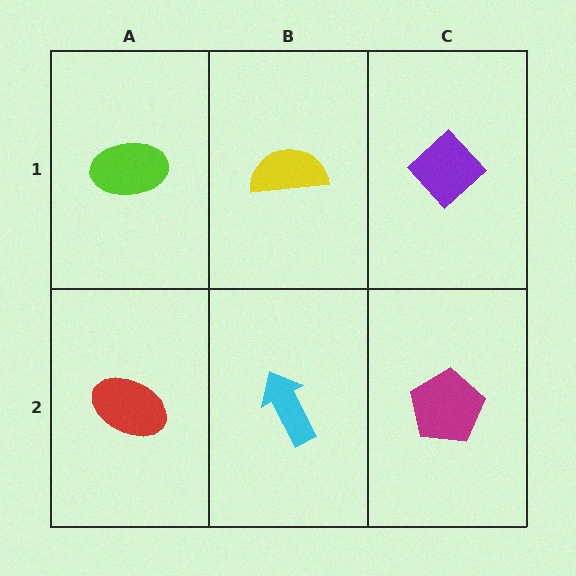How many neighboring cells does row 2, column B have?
3.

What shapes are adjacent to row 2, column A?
A lime ellipse (row 1, column A), a cyan arrow (row 2, column B).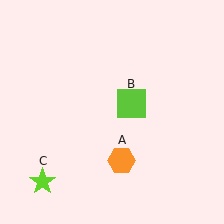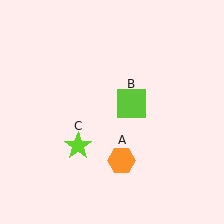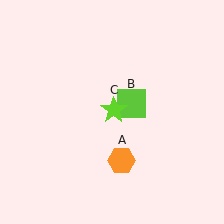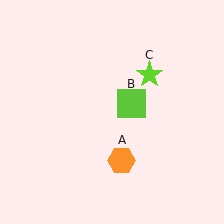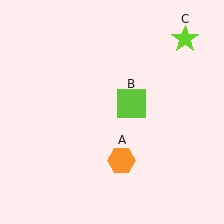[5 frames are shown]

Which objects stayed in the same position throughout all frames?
Orange hexagon (object A) and lime square (object B) remained stationary.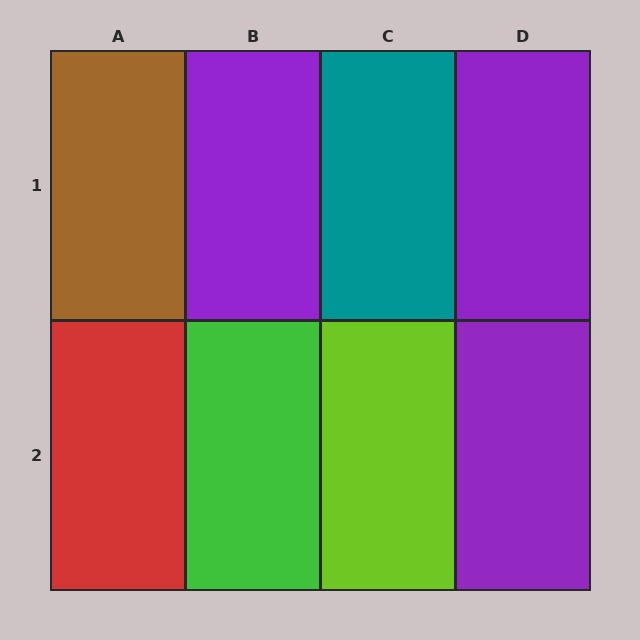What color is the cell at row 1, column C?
Teal.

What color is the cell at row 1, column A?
Brown.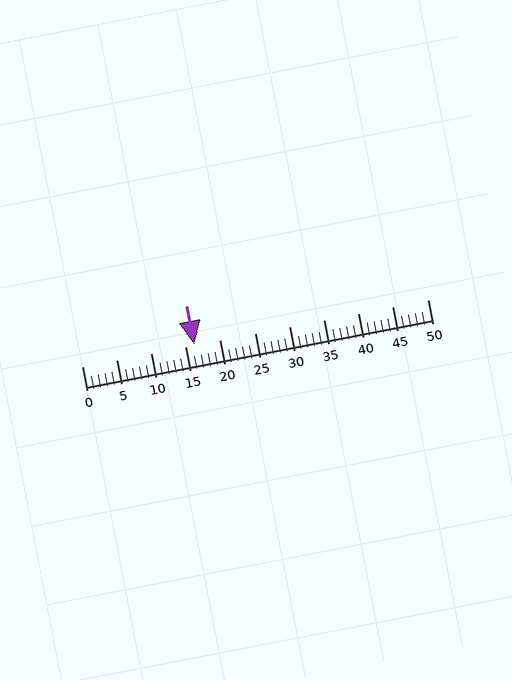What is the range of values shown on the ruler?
The ruler shows values from 0 to 50.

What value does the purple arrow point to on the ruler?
The purple arrow points to approximately 16.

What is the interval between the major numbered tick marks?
The major tick marks are spaced 5 units apart.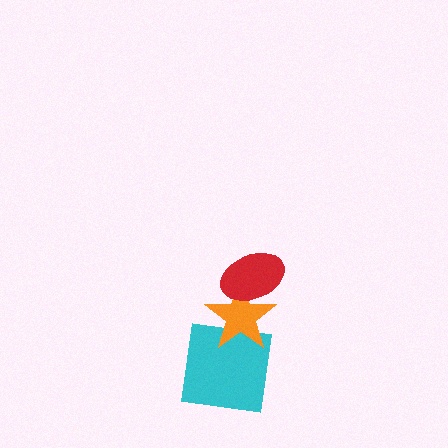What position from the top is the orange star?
The orange star is 2nd from the top.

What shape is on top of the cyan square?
The orange star is on top of the cyan square.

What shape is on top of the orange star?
The red ellipse is on top of the orange star.